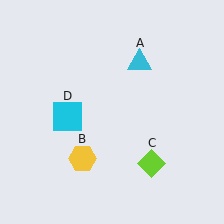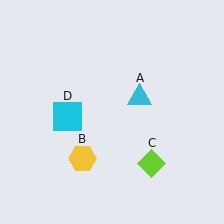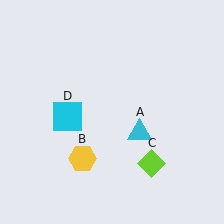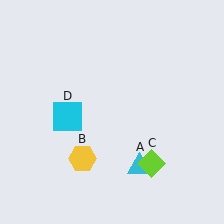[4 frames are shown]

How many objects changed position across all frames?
1 object changed position: cyan triangle (object A).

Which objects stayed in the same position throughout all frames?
Yellow hexagon (object B) and lime diamond (object C) and cyan square (object D) remained stationary.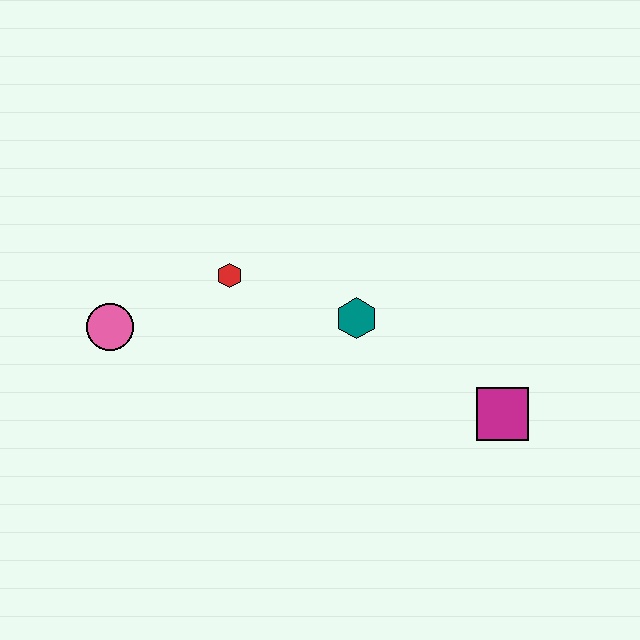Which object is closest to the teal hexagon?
The red hexagon is closest to the teal hexagon.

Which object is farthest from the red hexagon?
The magenta square is farthest from the red hexagon.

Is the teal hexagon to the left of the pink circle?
No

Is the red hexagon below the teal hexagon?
No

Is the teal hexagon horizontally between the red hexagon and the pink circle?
No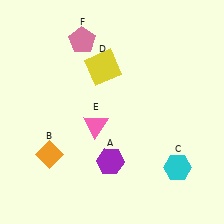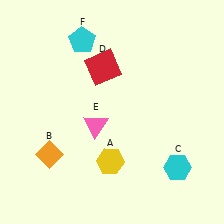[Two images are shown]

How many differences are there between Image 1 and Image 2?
There are 3 differences between the two images.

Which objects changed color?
A changed from purple to yellow. D changed from yellow to red. F changed from pink to cyan.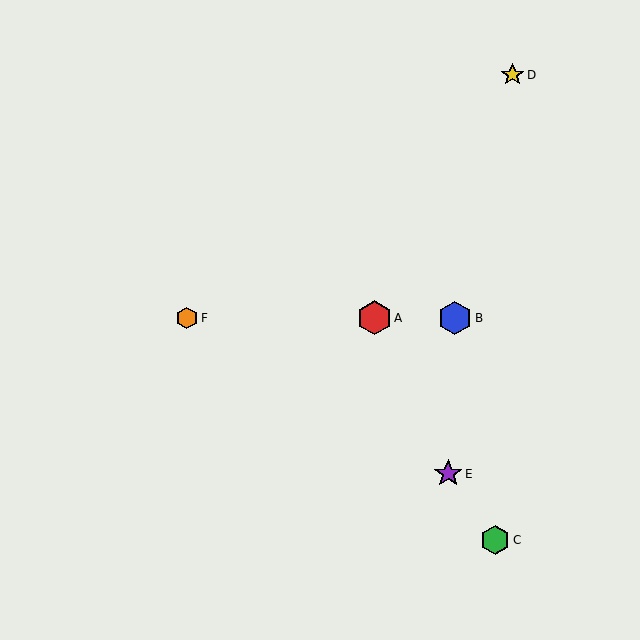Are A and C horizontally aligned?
No, A is at y≈318 and C is at y≈540.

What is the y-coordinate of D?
Object D is at y≈75.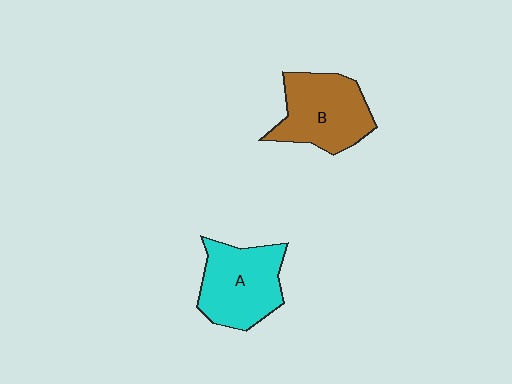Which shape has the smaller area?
Shape B (brown).